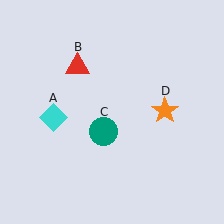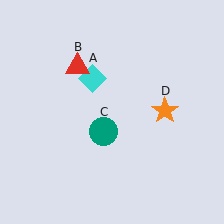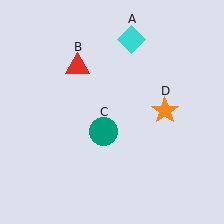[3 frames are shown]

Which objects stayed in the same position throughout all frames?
Red triangle (object B) and teal circle (object C) and orange star (object D) remained stationary.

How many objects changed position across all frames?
1 object changed position: cyan diamond (object A).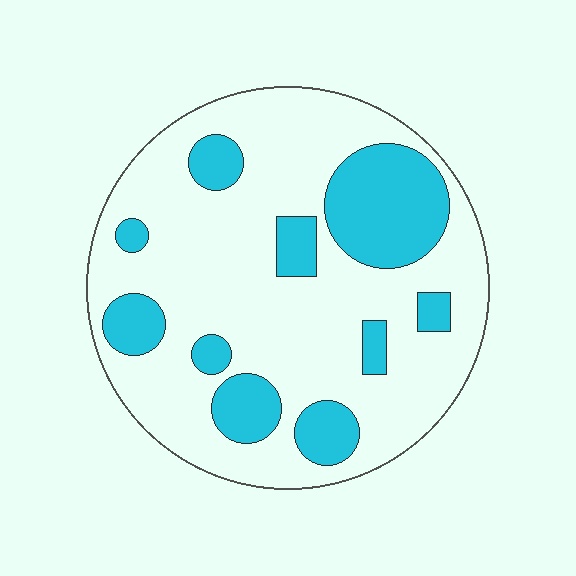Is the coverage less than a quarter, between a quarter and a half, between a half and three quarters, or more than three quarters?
Between a quarter and a half.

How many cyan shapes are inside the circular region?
10.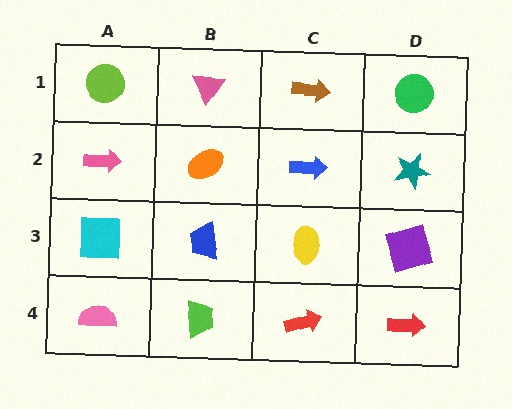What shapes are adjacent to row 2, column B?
A pink triangle (row 1, column B), a blue trapezoid (row 3, column B), a pink arrow (row 2, column A), a blue arrow (row 2, column C).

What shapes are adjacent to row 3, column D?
A teal star (row 2, column D), a red arrow (row 4, column D), a yellow ellipse (row 3, column C).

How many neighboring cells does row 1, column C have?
3.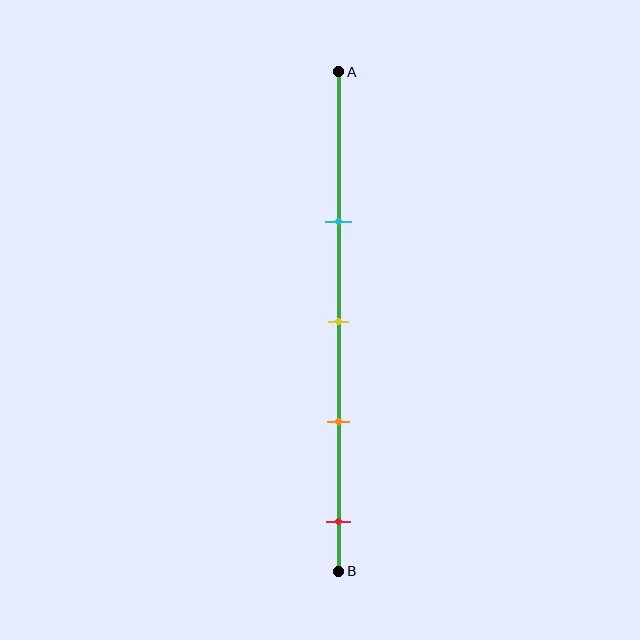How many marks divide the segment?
There are 4 marks dividing the segment.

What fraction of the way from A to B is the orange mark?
The orange mark is approximately 70% (0.7) of the way from A to B.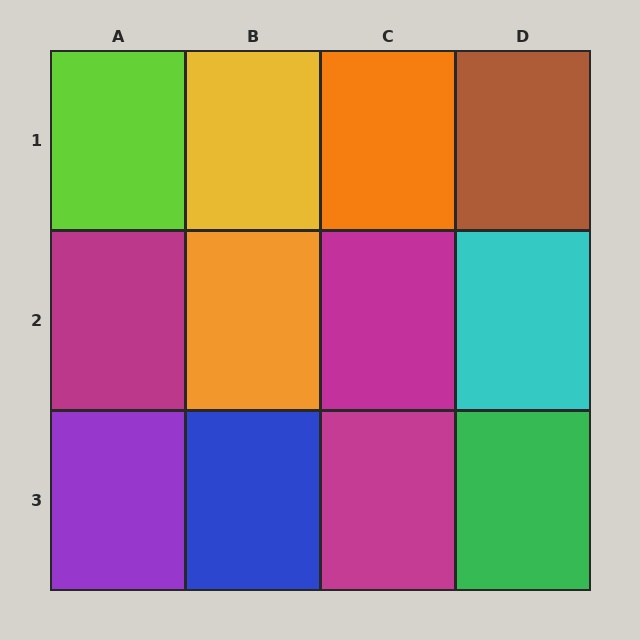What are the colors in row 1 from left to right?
Lime, yellow, orange, brown.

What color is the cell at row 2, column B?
Orange.